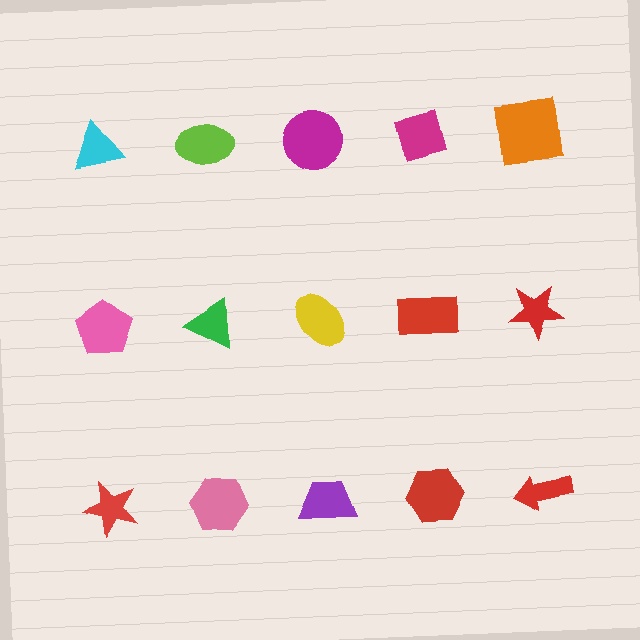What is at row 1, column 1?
A cyan triangle.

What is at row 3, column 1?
A red star.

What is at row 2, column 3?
A yellow ellipse.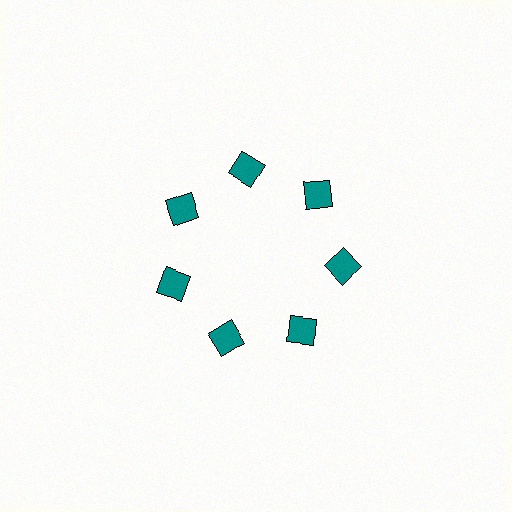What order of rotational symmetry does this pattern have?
This pattern has 7-fold rotational symmetry.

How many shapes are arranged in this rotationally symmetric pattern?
There are 7 shapes, arranged in 7 groups of 1.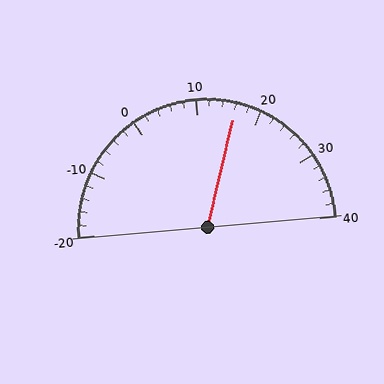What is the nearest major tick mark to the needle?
The nearest major tick mark is 20.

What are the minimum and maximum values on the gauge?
The gauge ranges from -20 to 40.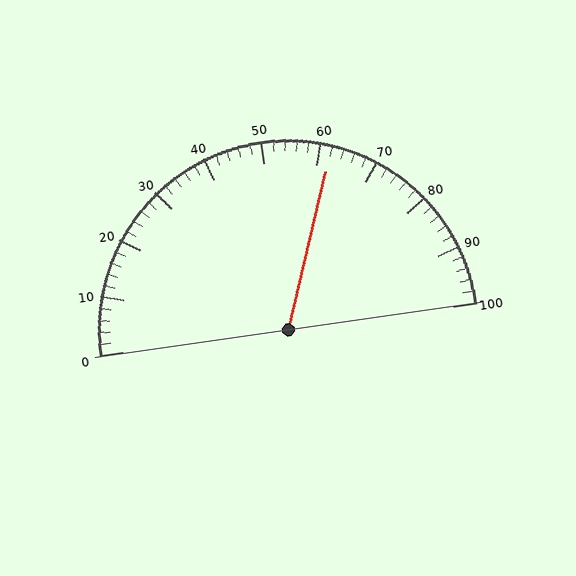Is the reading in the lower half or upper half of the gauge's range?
The reading is in the upper half of the range (0 to 100).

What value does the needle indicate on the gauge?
The needle indicates approximately 62.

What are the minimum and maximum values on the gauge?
The gauge ranges from 0 to 100.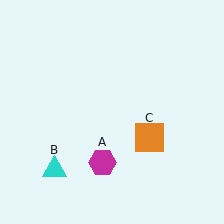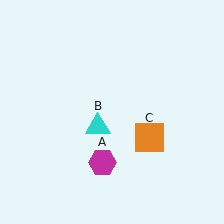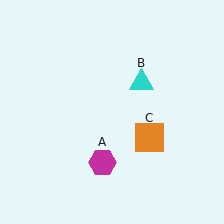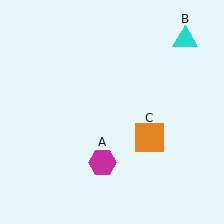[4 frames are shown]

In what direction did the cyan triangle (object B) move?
The cyan triangle (object B) moved up and to the right.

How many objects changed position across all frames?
1 object changed position: cyan triangle (object B).